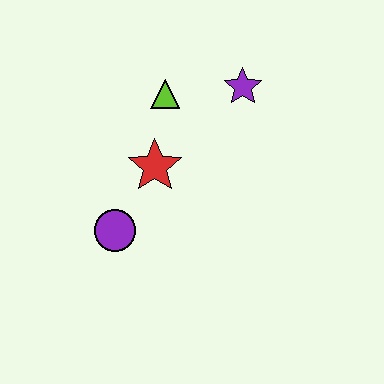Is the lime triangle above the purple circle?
Yes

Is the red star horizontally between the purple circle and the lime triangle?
Yes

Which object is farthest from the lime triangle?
The purple circle is farthest from the lime triangle.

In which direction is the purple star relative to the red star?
The purple star is to the right of the red star.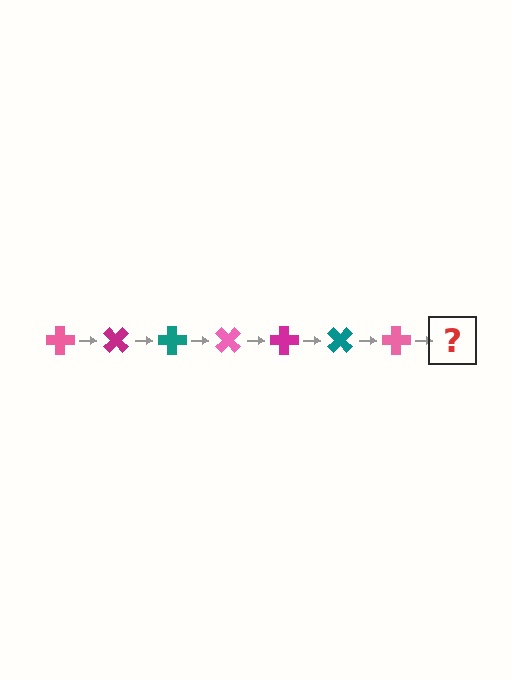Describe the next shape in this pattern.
It should be a magenta cross, rotated 315 degrees from the start.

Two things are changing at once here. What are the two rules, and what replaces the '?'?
The two rules are that it rotates 45 degrees each step and the color cycles through pink, magenta, and teal. The '?' should be a magenta cross, rotated 315 degrees from the start.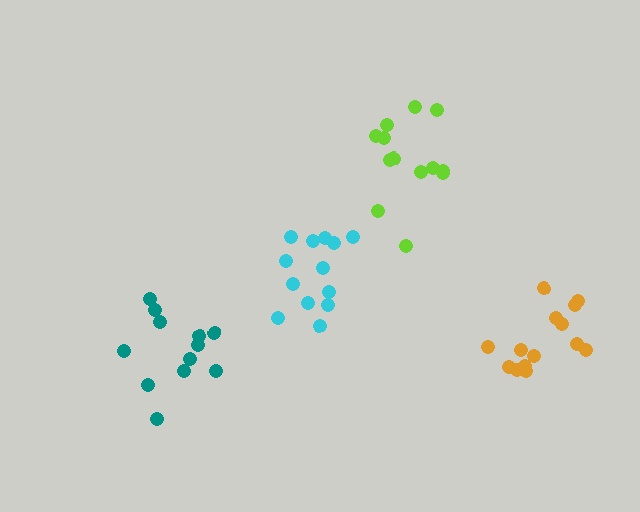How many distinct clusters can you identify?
There are 4 distinct clusters.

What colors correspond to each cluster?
The clusters are colored: orange, lime, teal, cyan.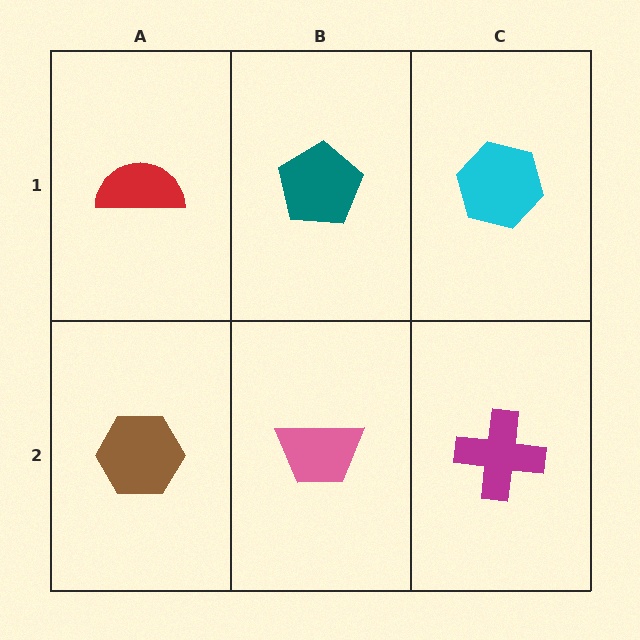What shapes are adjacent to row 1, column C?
A magenta cross (row 2, column C), a teal pentagon (row 1, column B).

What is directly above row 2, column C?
A cyan hexagon.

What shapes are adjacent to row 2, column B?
A teal pentagon (row 1, column B), a brown hexagon (row 2, column A), a magenta cross (row 2, column C).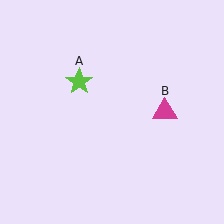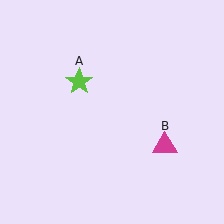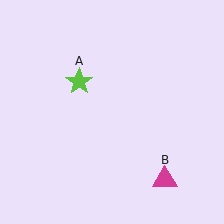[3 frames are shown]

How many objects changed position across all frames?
1 object changed position: magenta triangle (object B).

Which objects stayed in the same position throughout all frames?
Lime star (object A) remained stationary.